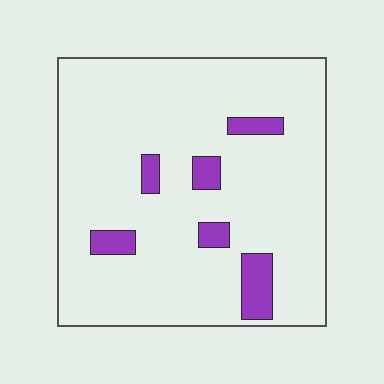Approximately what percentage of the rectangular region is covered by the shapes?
Approximately 10%.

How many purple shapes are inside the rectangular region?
6.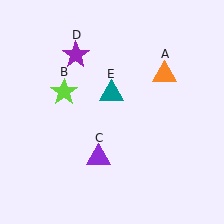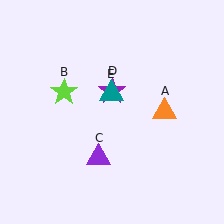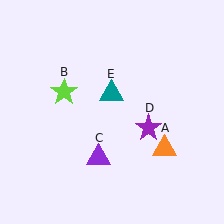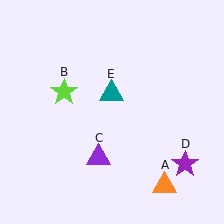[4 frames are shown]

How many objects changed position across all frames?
2 objects changed position: orange triangle (object A), purple star (object D).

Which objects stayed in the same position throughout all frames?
Lime star (object B) and purple triangle (object C) and teal triangle (object E) remained stationary.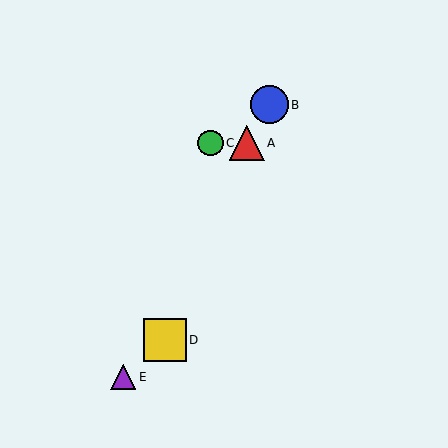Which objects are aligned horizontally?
Objects A, C are aligned horizontally.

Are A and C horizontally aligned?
Yes, both are at y≈143.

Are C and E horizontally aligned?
No, C is at y≈143 and E is at y≈377.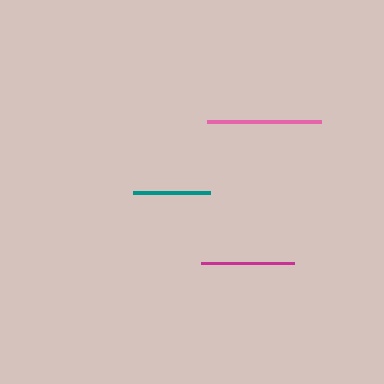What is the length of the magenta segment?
The magenta segment is approximately 93 pixels long.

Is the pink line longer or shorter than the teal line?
The pink line is longer than the teal line.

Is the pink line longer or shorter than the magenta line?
The pink line is longer than the magenta line.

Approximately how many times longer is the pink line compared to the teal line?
The pink line is approximately 1.5 times the length of the teal line.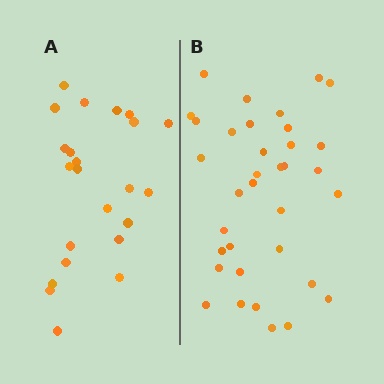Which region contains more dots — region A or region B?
Region B (the right region) has more dots.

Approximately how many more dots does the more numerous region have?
Region B has roughly 12 or so more dots than region A.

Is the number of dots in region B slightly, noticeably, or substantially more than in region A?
Region B has substantially more. The ratio is roughly 1.5 to 1.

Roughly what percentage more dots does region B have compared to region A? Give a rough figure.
About 50% more.